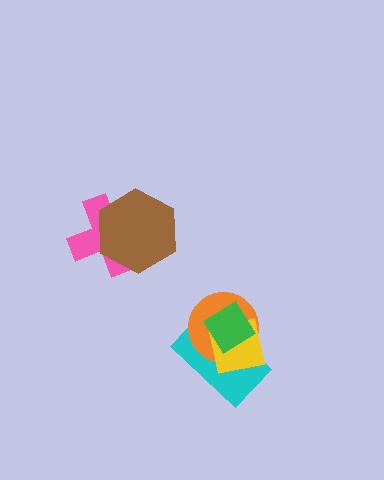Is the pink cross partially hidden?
Yes, it is partially covered by another shape.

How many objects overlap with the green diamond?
3 objects overlap with the green diamond.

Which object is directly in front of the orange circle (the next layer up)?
The yellow square is directly in front of the orange circle.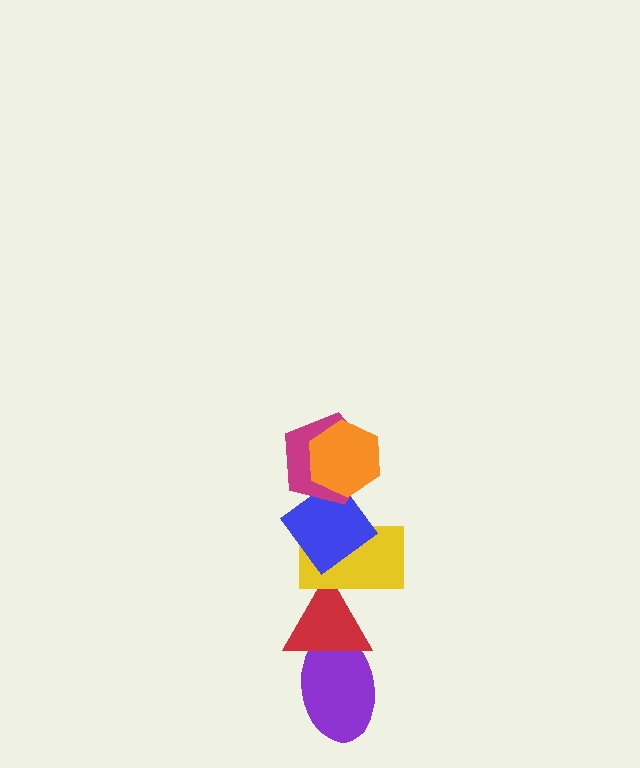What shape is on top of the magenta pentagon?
The orange hexagon is on top of the magenta pentagon.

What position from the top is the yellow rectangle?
The yellow rectangle is 4th from the top.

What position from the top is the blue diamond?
The blue diamond is 3rd from the top.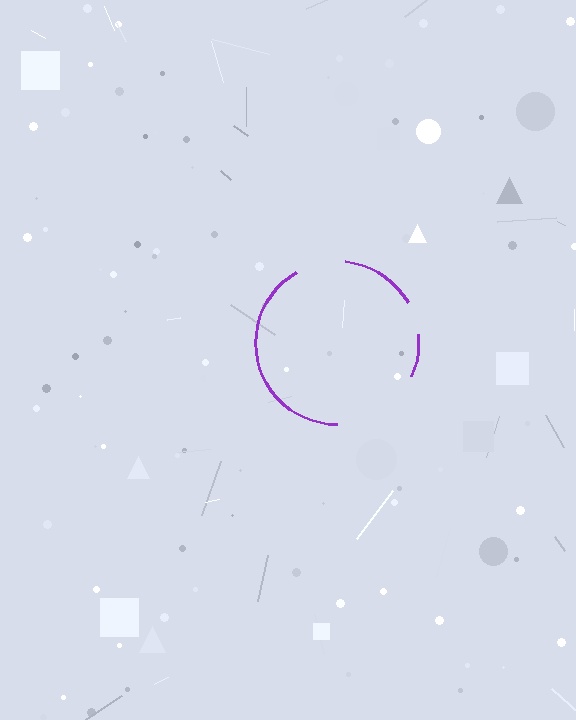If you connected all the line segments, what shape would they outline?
They would outline a circle.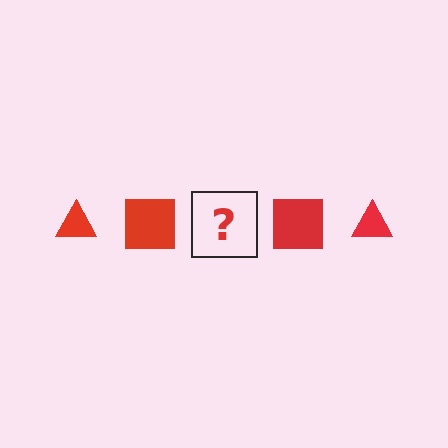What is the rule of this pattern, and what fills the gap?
The rule is that the pattern cycles through triangle, square shapes in red. The gap should be filled with a red triangle.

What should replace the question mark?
The question mark should be replaced with a red triangle.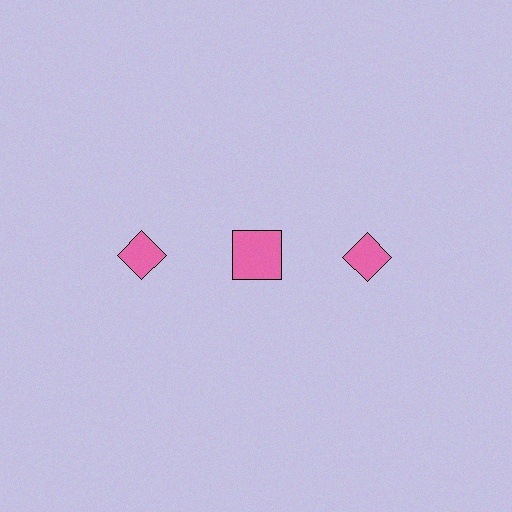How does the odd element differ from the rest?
It has a different shape: square instead of diamond.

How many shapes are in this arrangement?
There are 3 shapes arranged in a grid pattern.